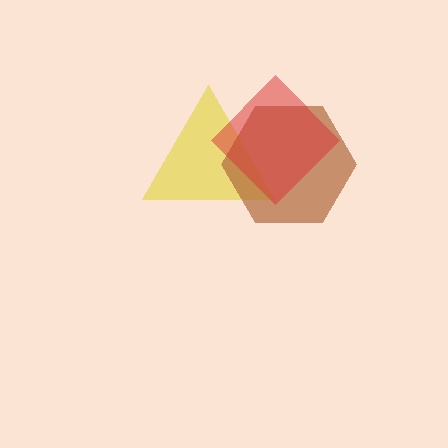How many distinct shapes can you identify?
There are 3 distinct shapes: a yellow triangle, a brown hexagon, a red diamond.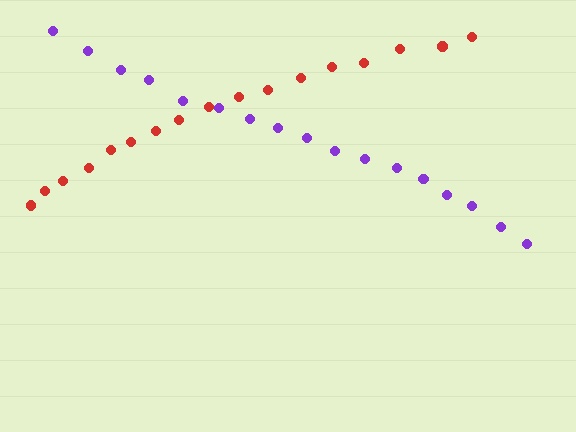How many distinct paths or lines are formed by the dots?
There are 2 distinct paths.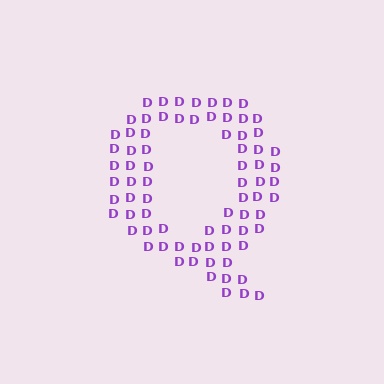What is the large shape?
The large shape is the letter Q.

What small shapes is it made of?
It is made of small letter D's.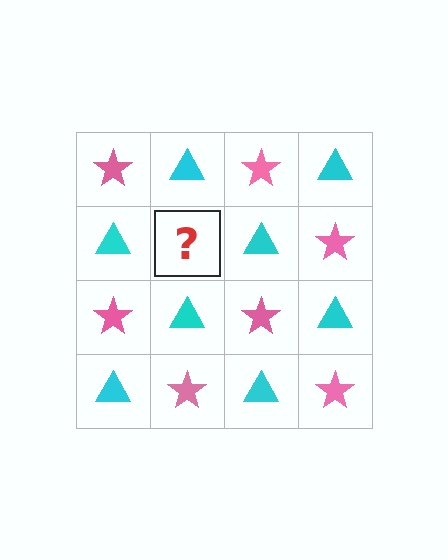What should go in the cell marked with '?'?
The missing cell should contain a pink star.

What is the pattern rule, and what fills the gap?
The rule is that it alternates pink star and cyan triangle in a checkerboard pattern. The gap should be filled with a pink star.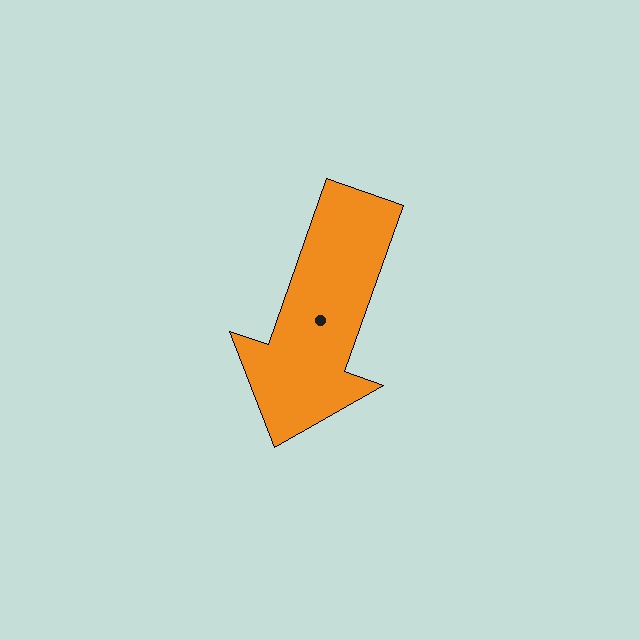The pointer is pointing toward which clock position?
Roughly 7 o'clock.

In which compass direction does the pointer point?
South.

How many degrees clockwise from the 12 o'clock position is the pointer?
Approximately 199 degrees.